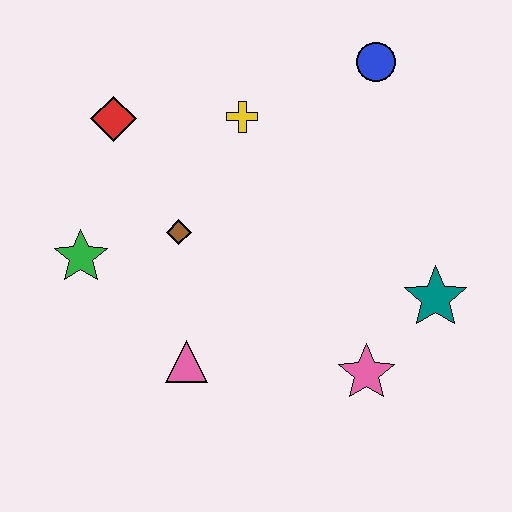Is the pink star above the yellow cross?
No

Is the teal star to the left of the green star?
No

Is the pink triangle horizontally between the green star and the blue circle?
Yes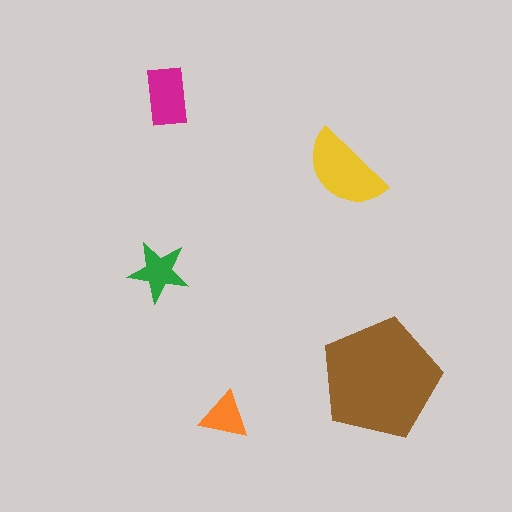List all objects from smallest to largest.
The orange triangle, the green star, the magenta rectangle, the yellow semicircle, the brown pentagon.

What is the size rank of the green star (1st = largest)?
4th.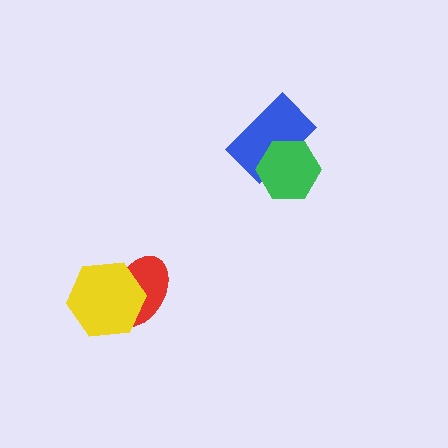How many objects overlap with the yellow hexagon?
1 object overlaps with the yellow hexagon.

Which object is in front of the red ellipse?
The yellow hexagon is in front of the red ellipse.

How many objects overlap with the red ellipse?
1 object overlaps with the red ellipse.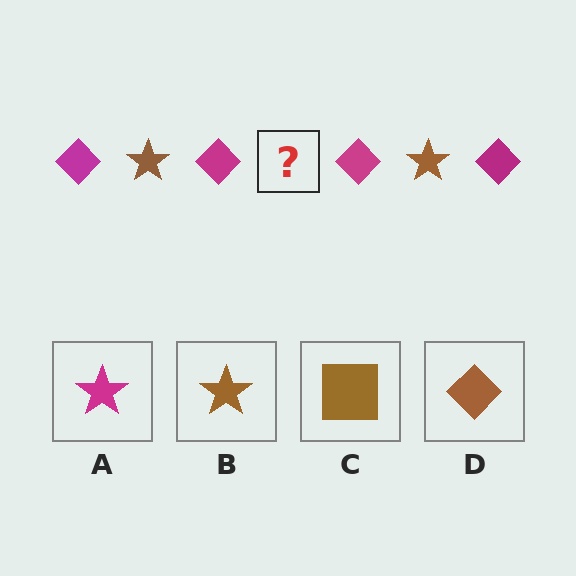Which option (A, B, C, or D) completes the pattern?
B.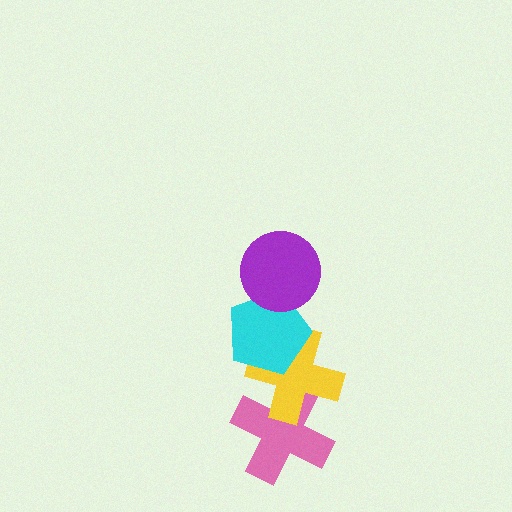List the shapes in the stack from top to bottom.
From top to bottom: the purple circle, the cyan pentagon, the yellow cross, the pink cross.